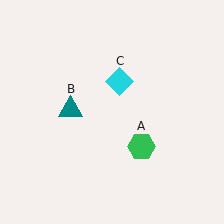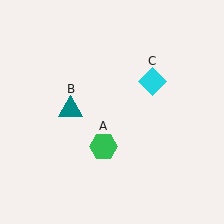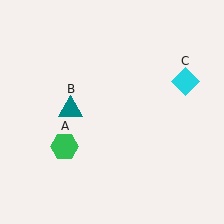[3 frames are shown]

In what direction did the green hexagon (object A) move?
The green hexagon (object A) moved left.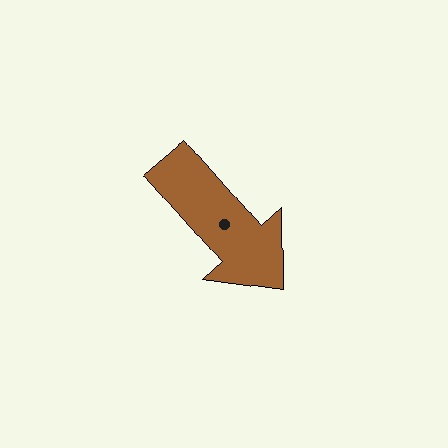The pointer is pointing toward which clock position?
Roughly 5 o'clock.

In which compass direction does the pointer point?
Southeast.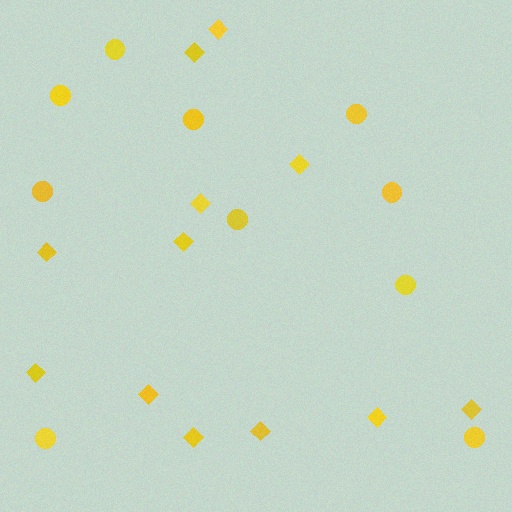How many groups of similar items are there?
There are 2 groups: one group of circles (10) and one group of diamonds (12).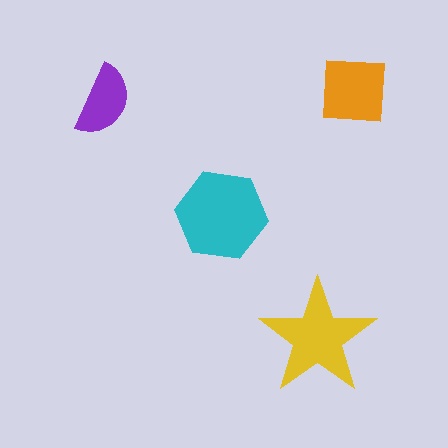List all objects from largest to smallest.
The cyan hexagon, the yellow star, the orange square, the purple semicircle.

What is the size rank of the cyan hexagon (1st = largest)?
1st.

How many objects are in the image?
There are 4 objects in the image.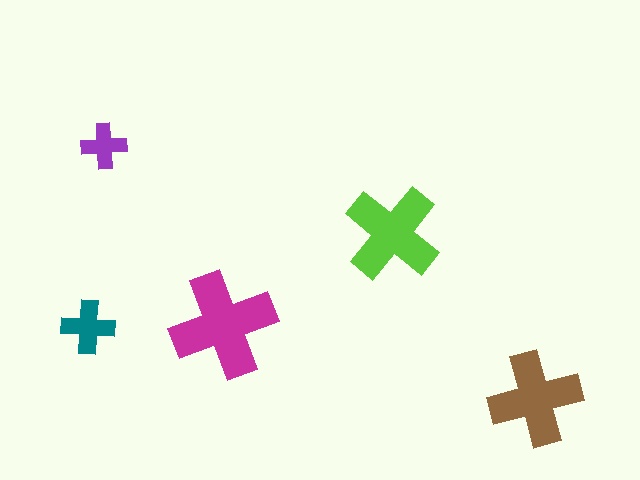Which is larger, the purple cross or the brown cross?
The brown one.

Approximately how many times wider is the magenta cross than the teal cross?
About 2 times wider.